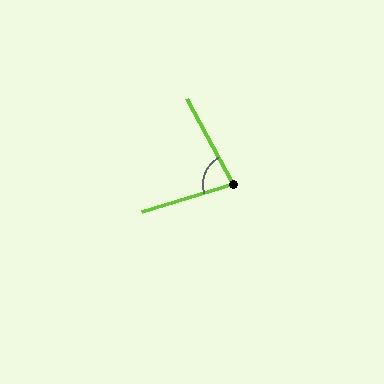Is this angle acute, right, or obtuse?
It is acute.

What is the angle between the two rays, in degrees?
Approximately 79 degrees.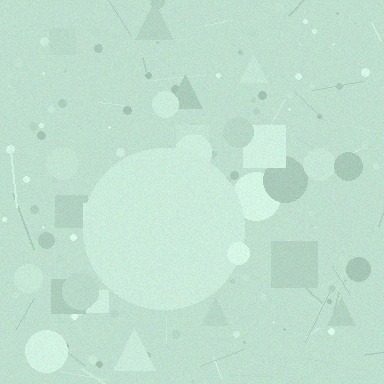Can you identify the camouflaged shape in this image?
The camouflaged shape is a circle.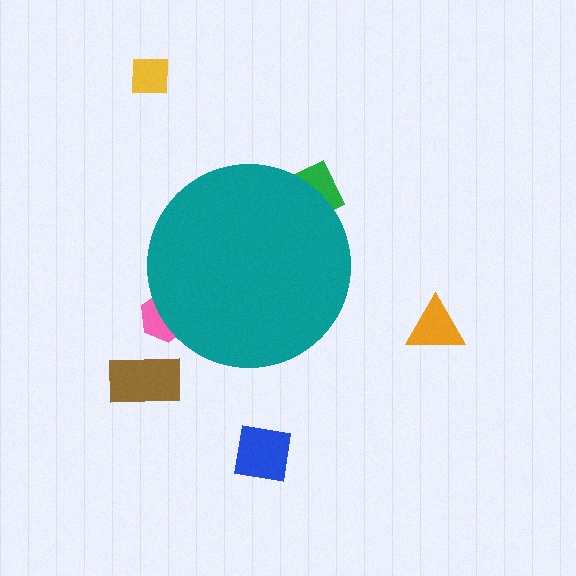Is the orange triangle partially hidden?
No, the orange triangle is fully visible.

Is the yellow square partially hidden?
No, the yellow square is fully visible.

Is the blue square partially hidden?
No, the blue square is fully visible.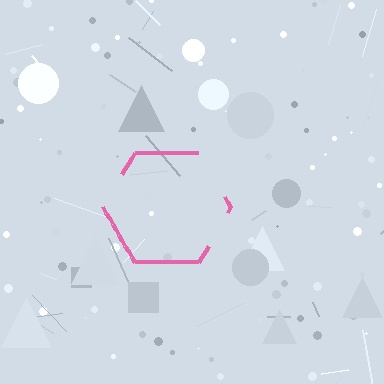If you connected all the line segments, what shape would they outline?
They would outline a hexagon.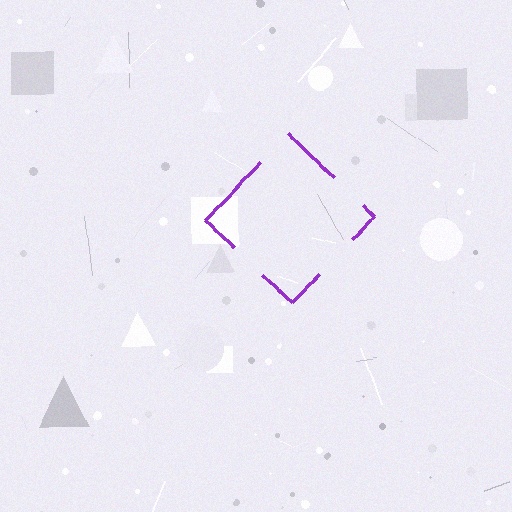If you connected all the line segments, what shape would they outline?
They would outline a diamond.